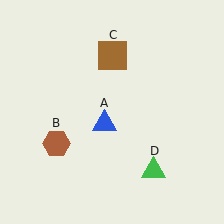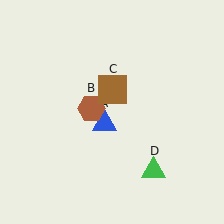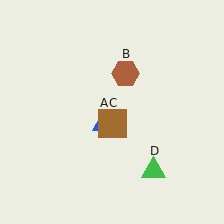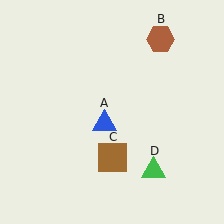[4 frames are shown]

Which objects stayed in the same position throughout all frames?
Blue triangle (object A) and green triangle (object D) remained stationary.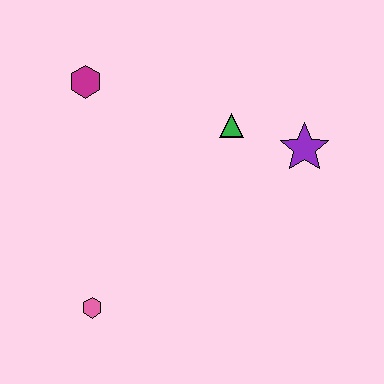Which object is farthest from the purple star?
The pink hexagon is farthest from the purple star.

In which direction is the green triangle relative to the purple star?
The green triangle is to the left of the purple star.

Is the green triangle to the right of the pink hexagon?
Yes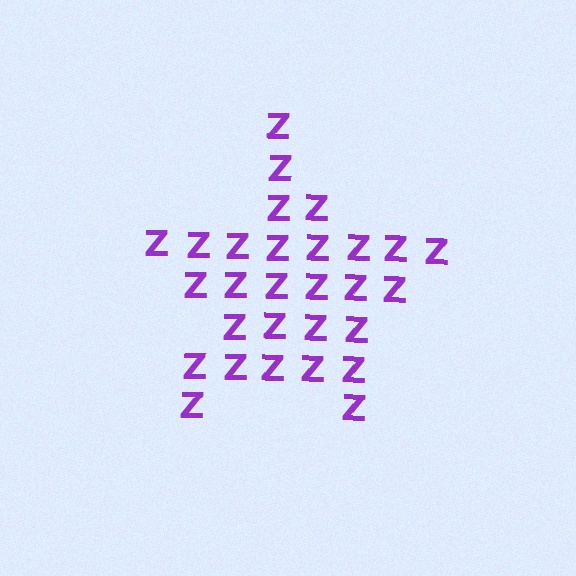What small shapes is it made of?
It is made of small letter Z's.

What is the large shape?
The large shape is a star.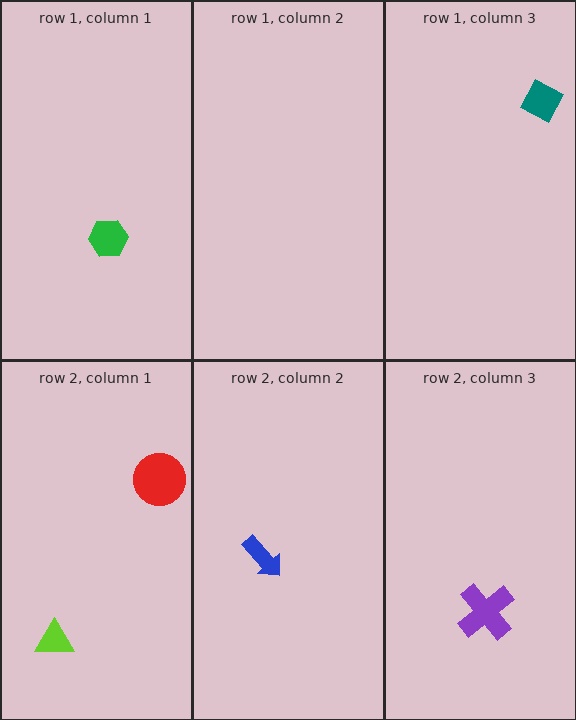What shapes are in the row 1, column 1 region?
The green hexagon.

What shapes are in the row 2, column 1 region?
The red circle, the lime triangle.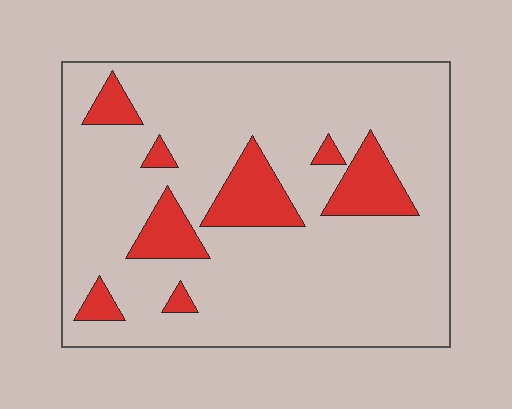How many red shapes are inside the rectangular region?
8.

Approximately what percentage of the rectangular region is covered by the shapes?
Approximately 15%.